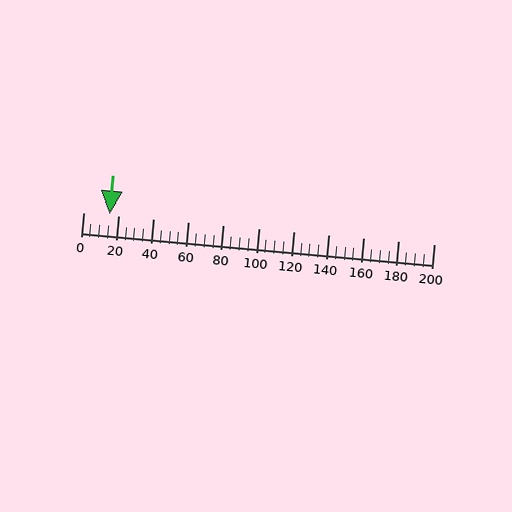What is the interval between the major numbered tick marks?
The major tick marks are spaced 20 units apart.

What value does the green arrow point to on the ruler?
The green arrow points to approximately 15.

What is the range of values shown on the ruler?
The ruler shows values from 0 to 200.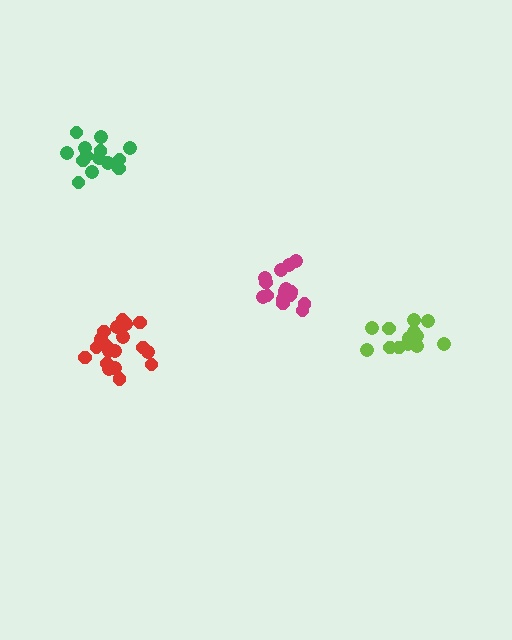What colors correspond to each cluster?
The clusters are colored: red, green, magenta, lime.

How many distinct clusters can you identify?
There are 4 distinct clusters.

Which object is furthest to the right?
The lime cluster is rightmost.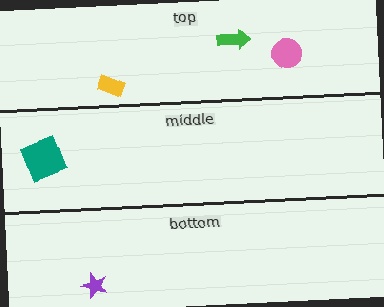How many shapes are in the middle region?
1.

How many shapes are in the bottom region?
1.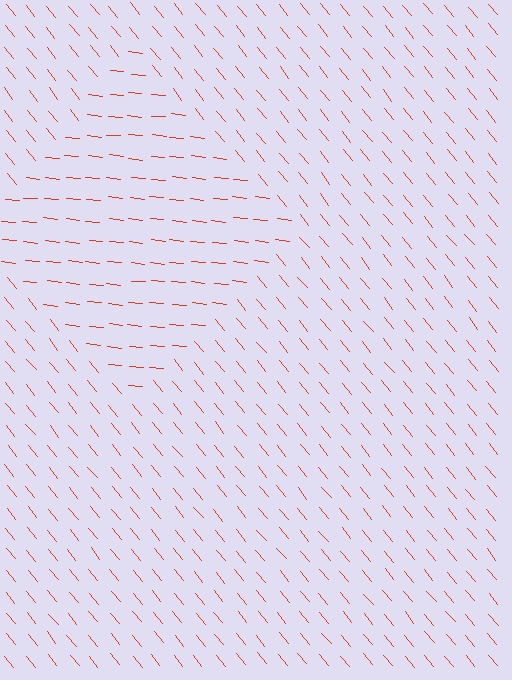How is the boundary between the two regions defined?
The boundary is defined purely by a change in line orientation (approximately 45 degrees difference). All lines are the same color and thickness.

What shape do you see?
I see a diamond.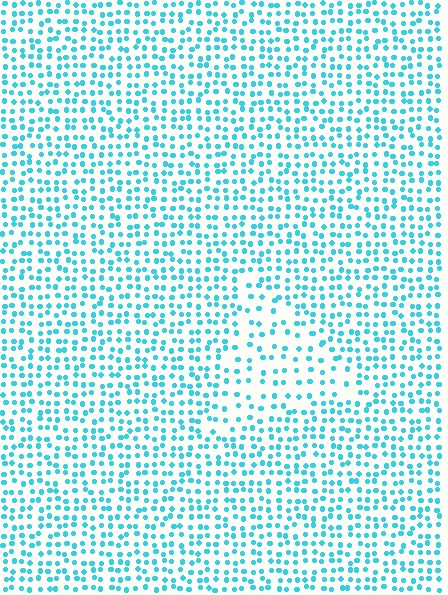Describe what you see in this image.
The image contains small cyan elements arranged at two different densities. A triangle-shaped region is visible where the elements are less densely packed than the surrounding area.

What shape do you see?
I see a triangle.